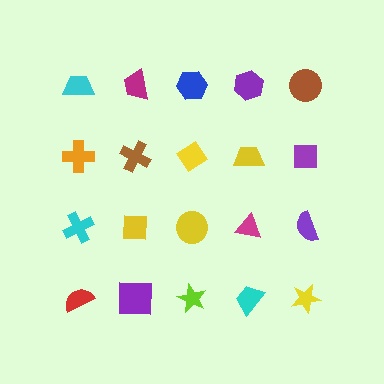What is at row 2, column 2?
A brown cross.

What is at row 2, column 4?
A yellow trapezoid.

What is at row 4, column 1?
A red semicircle.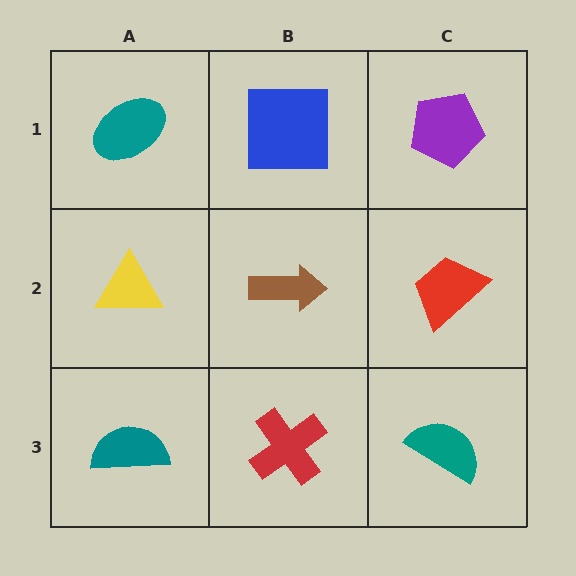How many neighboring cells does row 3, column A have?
2.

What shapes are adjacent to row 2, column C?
A purple pentagon (row 1, column C), a teal semicircle (row 3, column C), a brown arrow (row 2, column B).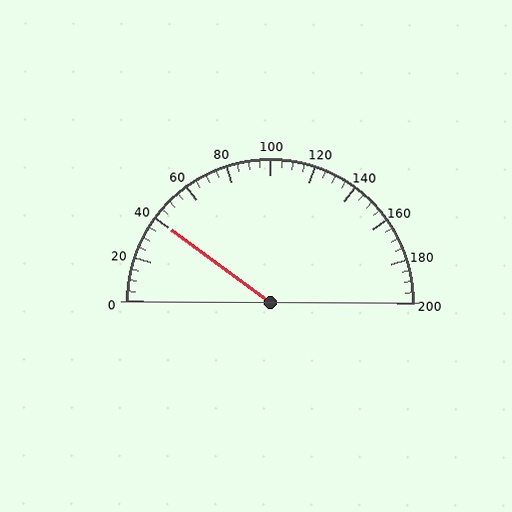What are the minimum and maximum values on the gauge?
The gauge ranges from 0 to 200.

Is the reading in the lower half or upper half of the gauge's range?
The reading is in the lower half of the range (0 to 200).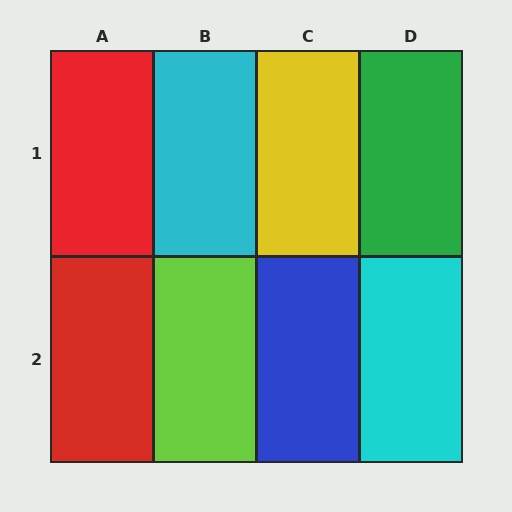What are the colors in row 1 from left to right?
Red, cyan, yellow, green.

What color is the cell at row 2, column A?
Red.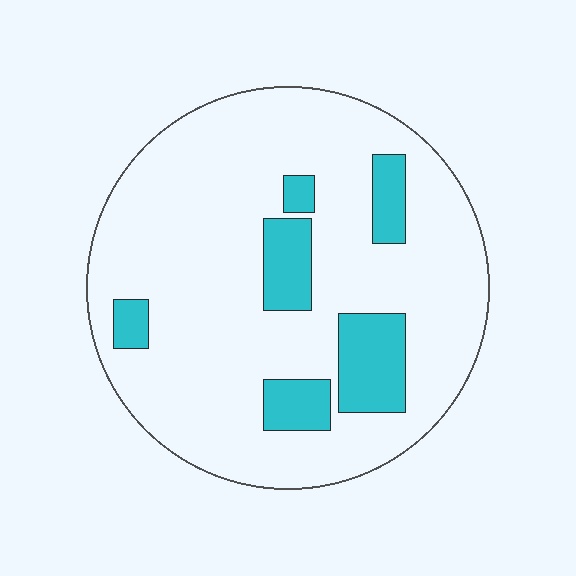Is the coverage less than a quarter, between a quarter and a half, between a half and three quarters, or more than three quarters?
Less than a quarter.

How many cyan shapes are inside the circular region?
6.